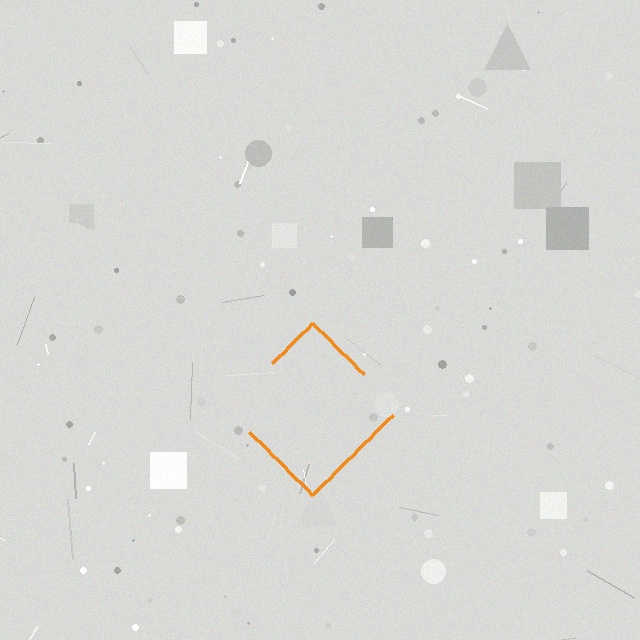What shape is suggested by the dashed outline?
The dashed outline suggests a diamond.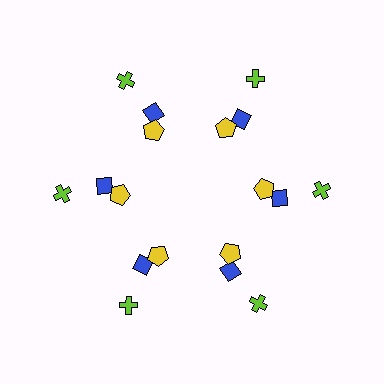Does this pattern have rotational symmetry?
Yes, this pattern has 6-fold rotational symmetry. It looks the same after rotating 60 degrees around the center.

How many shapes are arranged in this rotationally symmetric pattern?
There are 18 shapes, arranged in 6 groups of 3.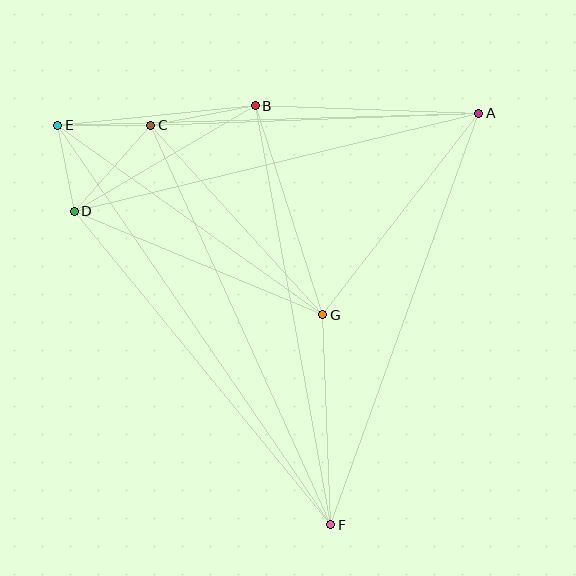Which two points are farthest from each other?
Points E and F are farthest from each other.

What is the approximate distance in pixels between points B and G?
The distance between B and G is approximately 220 pixels.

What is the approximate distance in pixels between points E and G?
The distance between E and G is approximately 326 pixels.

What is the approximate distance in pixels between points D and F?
The distance between D and F is approximately 405 pixels.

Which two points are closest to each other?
Points D and E are closest to each other.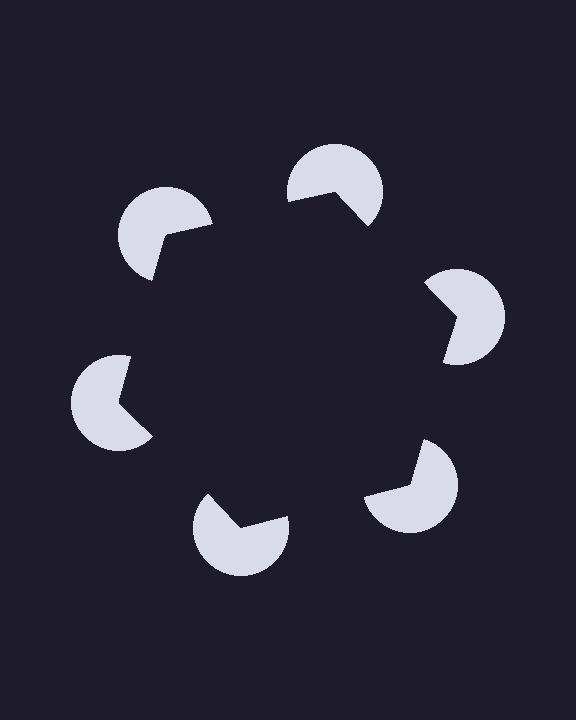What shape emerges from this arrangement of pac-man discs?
An illusory hexagon — its edges are inferred from the aligned wedge cuts in the pac-man discs, not physically drawn.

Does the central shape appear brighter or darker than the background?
It typically appears slightly darker than the background, even though no actual brightness change is drawn.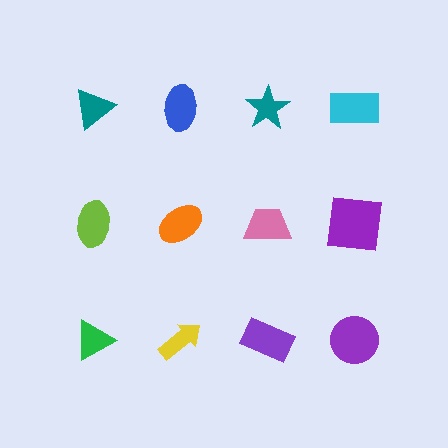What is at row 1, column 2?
A blue ellipse.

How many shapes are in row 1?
4 shapes.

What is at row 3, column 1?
A green triangle.